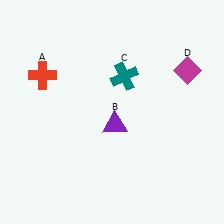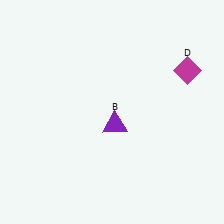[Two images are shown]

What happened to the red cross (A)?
The red cross (A) was removed in Image 2. It was in the top-left area of Image 1.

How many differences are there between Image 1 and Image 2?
There are 2 differences between the two images.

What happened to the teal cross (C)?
The teal cross (C) was removed in Image 2. It was in the top-right area of Image 1.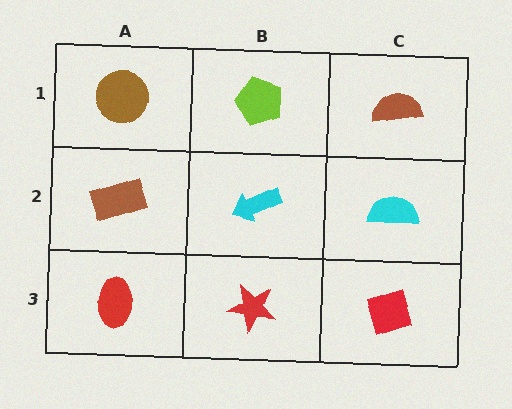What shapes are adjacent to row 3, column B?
A cyan arrow (row 2, column B), a red ellipse (row 3, column A), a red diamond (row 3, column C).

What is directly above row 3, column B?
A cyan arrow.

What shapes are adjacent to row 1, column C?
A cyan semicircle (row 2, column C), a lime pentagon (row 1, column B).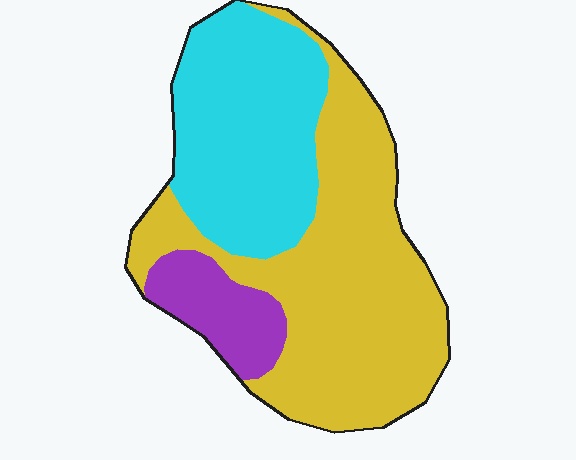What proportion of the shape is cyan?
Cyan takes up between a quarter and a half of the shape.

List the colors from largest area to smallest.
From largest to smallest: yellow, cyan, purple.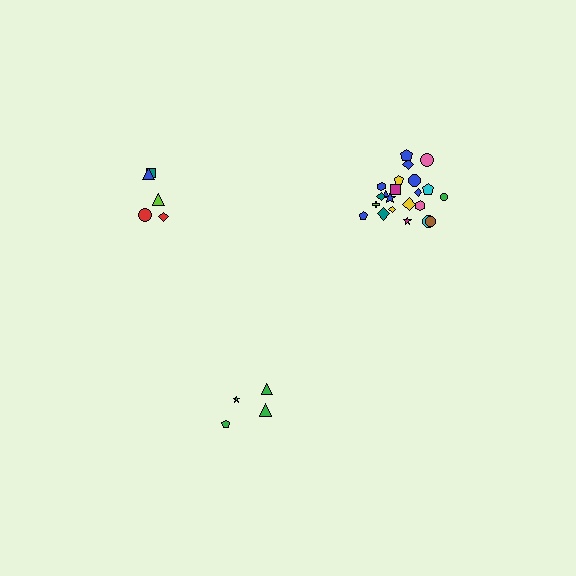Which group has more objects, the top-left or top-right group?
The top-right group.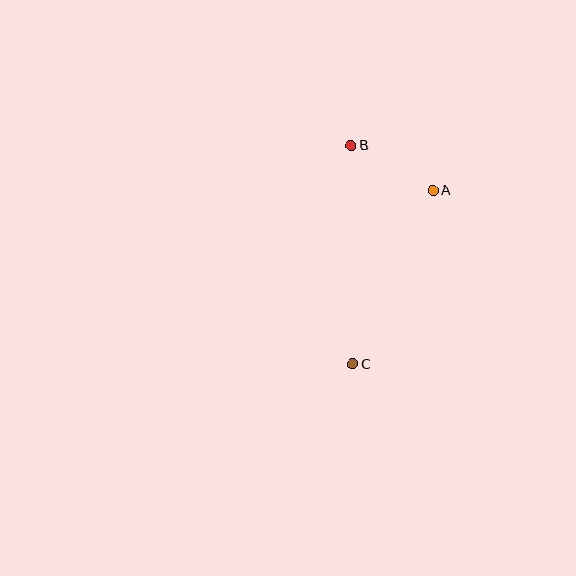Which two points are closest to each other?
Points A and B are closest to each other.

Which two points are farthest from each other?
Points B and C are farthest from each other.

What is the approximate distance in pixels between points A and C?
The distance between A and C is approximately 191 pixels.